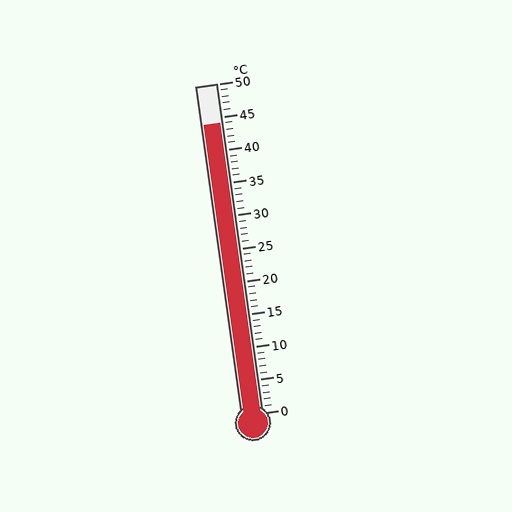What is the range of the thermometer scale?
The thermometer scale ranges from 0°C to 50°C.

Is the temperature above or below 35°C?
The temperature is above 35°C.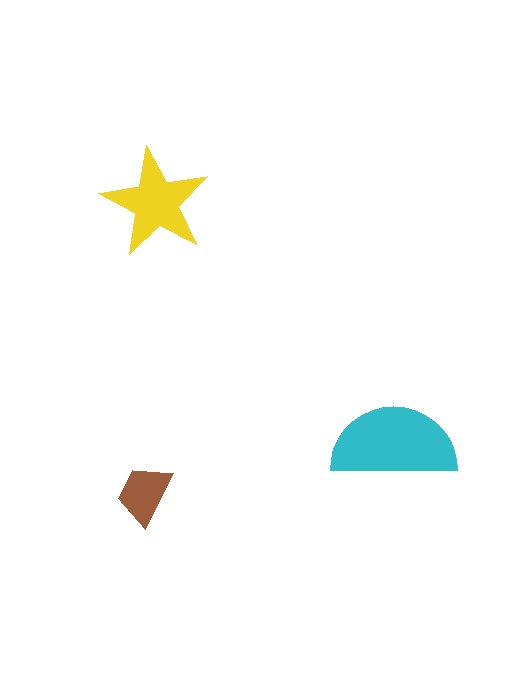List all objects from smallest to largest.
The brown trapezoid, the yellow star, the cyan semicircle.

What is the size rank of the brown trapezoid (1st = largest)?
3rd.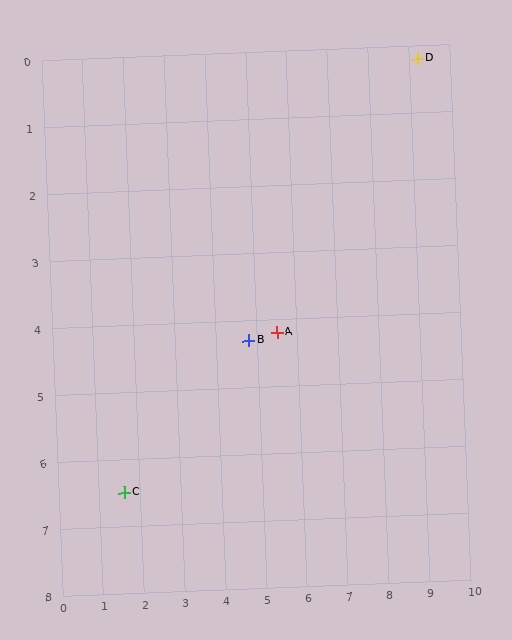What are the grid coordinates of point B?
Point B is at approximately (4.8, 4.3).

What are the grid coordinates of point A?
Point A is at approximately (5.5, 4.2).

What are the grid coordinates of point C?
Point C is at approximately (1.6, 6.5).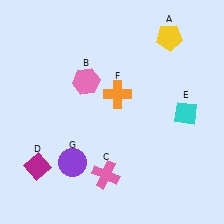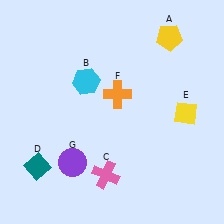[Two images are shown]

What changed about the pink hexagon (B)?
In Image 1, B is pink. In Image 2, it changed to cyan.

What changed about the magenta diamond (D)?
In Image 1, D is magenta. In Image 2, it changed to teal.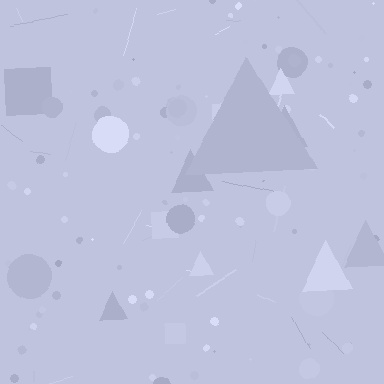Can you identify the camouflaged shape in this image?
The camouflaged shape is a triangle.